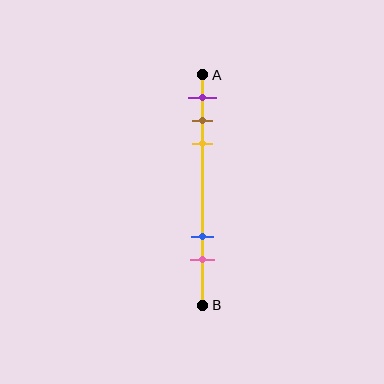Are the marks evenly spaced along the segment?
No, the marks are not evenly spaced.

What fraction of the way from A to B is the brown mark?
The brown mark is approximately 20% (0.2) of the way from A to B.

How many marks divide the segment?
There are 5 marks dividing the segment.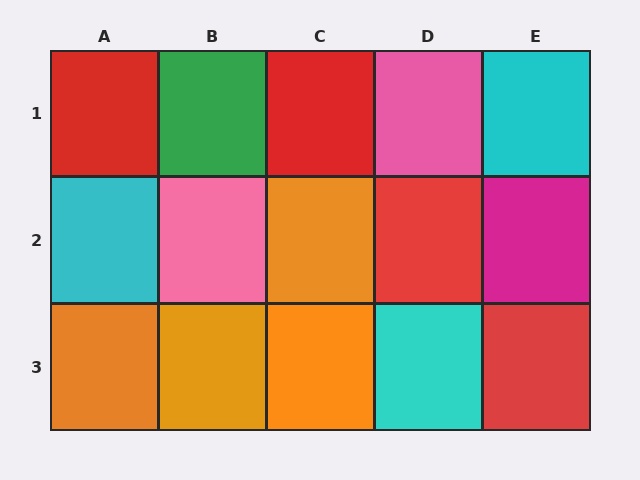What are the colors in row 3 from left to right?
Orange, orange, orange, cyan, red.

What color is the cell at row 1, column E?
Cyan.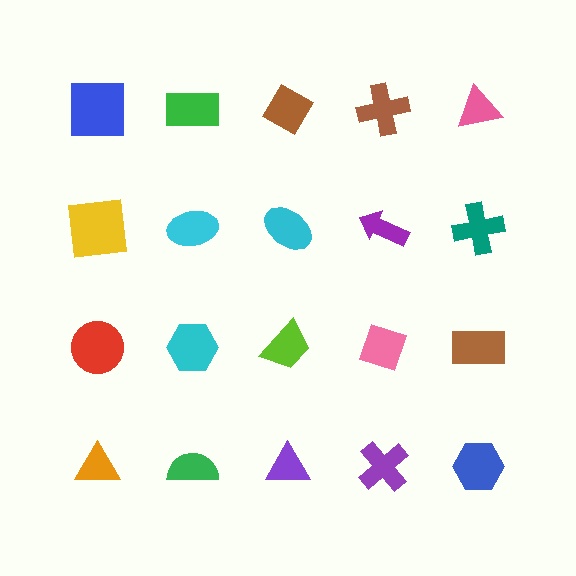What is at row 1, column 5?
A pink triangle.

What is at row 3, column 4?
A pink diamond.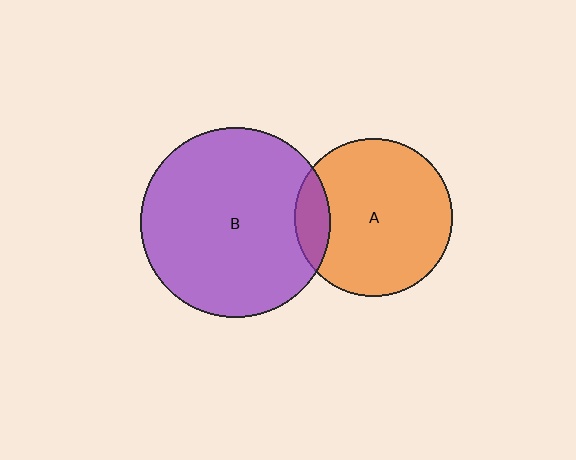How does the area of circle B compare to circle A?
Approximately 1.4 times.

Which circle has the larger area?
Circle B (purple).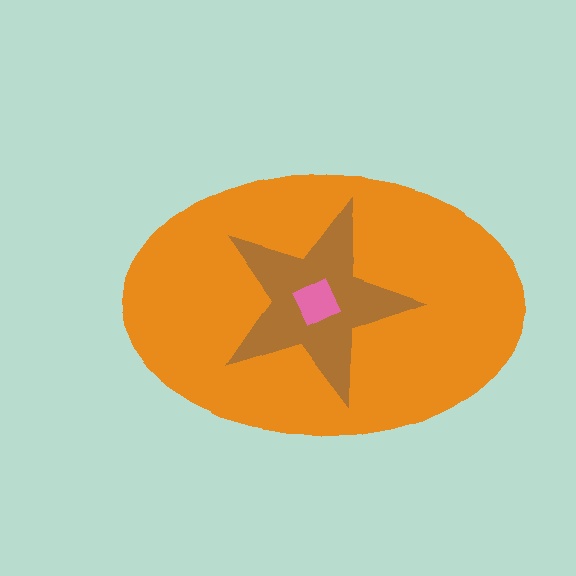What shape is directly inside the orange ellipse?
The brown star.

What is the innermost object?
The pink square.